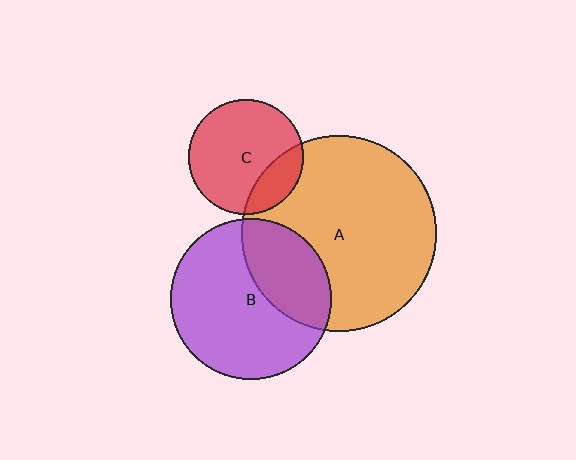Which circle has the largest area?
Circle A (orange).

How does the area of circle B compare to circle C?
Approximately 2.0 times.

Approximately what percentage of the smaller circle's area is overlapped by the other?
Approximately 35%.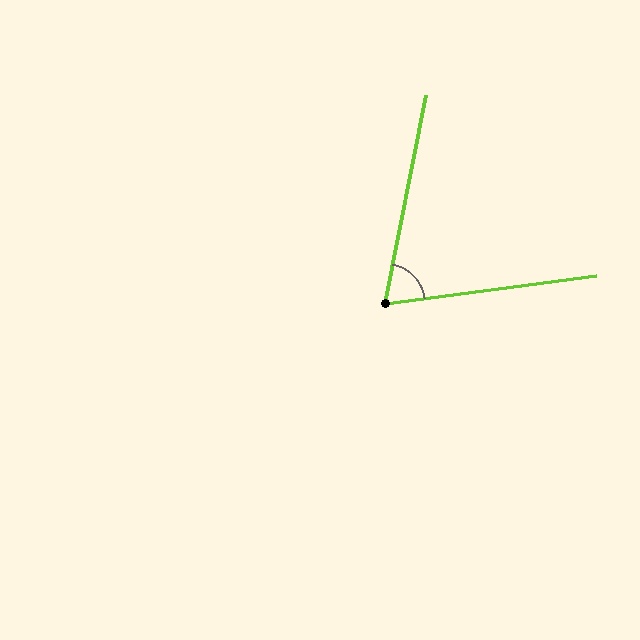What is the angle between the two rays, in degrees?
Approximately 71 degrees.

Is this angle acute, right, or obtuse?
It is acute.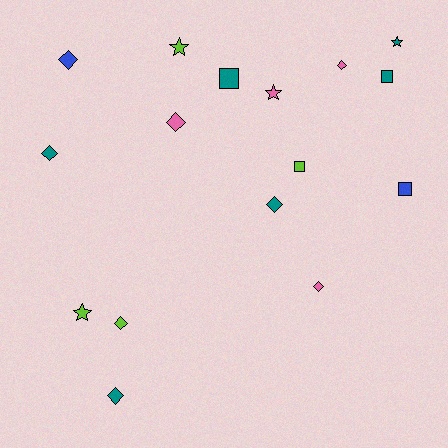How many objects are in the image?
There are 16 objects.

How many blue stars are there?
There are no blue stars.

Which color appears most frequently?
Teal, with 6 objects.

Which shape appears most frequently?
Diamond, with 8 objects.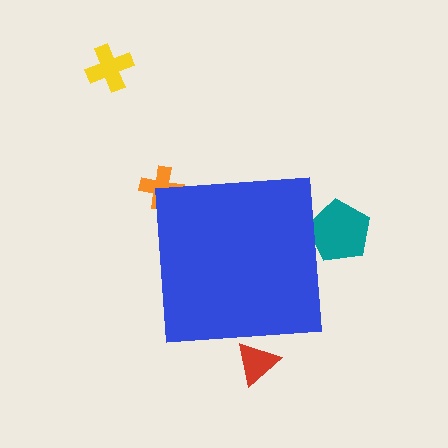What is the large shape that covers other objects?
A blue square.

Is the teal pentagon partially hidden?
Yes, the teal pentagon is partially hidden behind the blue square.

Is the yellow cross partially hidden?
No, the yellow cross is fully visible.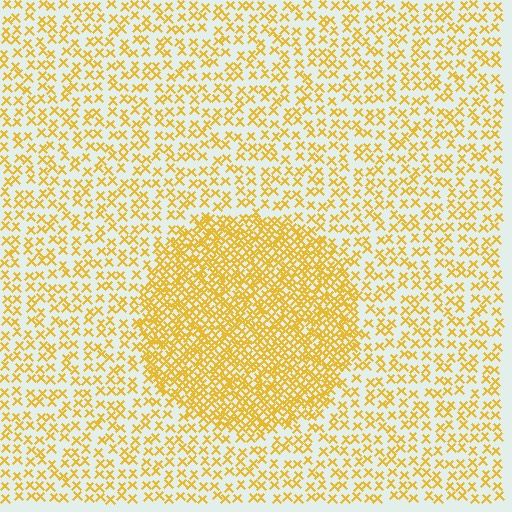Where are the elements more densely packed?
The elements are more densely packed inside the circle boundary.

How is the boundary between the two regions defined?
The boundary is defined by a change in element density (approximately 2.5x ratio). All elements are the same color, size, and shape.